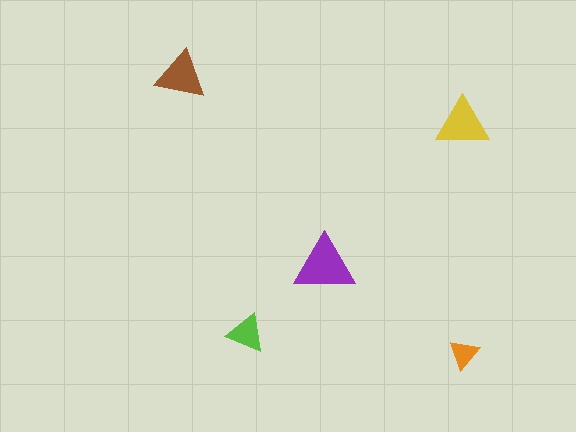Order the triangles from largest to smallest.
the purple one, the yellow one, the brown one, the lime one, the orange one.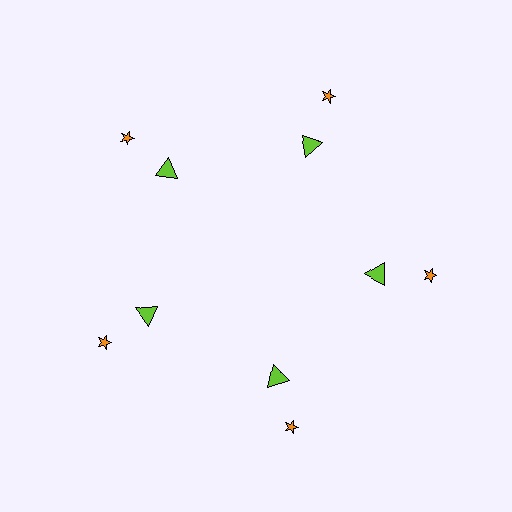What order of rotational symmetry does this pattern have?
This pattern has 5-fold rotational symmetry.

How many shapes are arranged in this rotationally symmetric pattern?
There are 10 shapes, arranged in 5 groups of 2.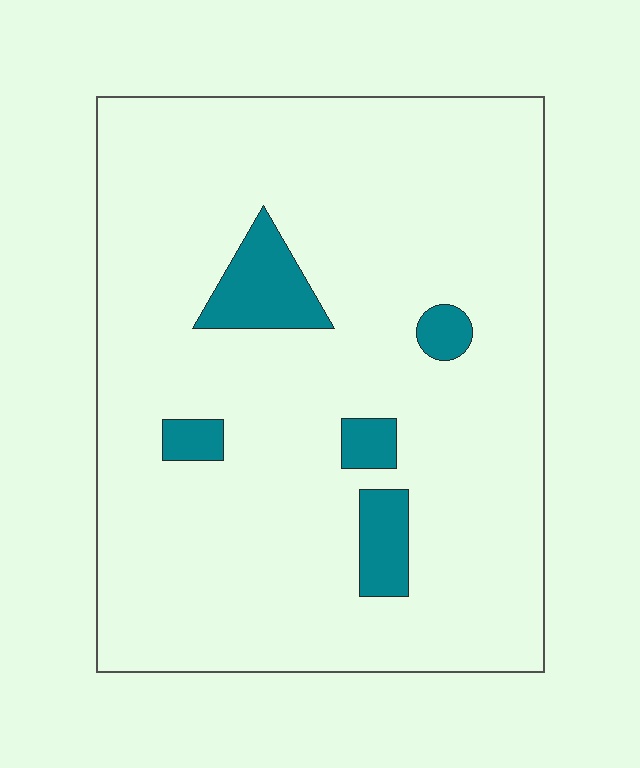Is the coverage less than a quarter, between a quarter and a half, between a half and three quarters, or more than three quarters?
Less than a quarter.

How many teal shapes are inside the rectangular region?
5.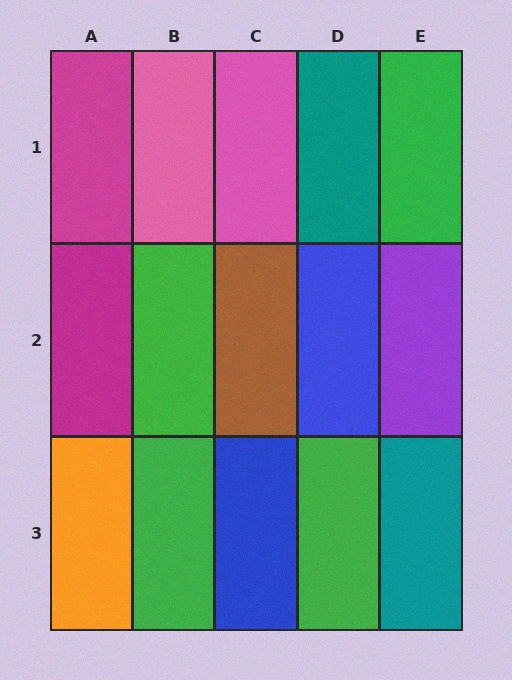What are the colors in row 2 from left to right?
Magenta, green, brown, blue, purple.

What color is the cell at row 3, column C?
Blue.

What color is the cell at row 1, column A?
Magenta.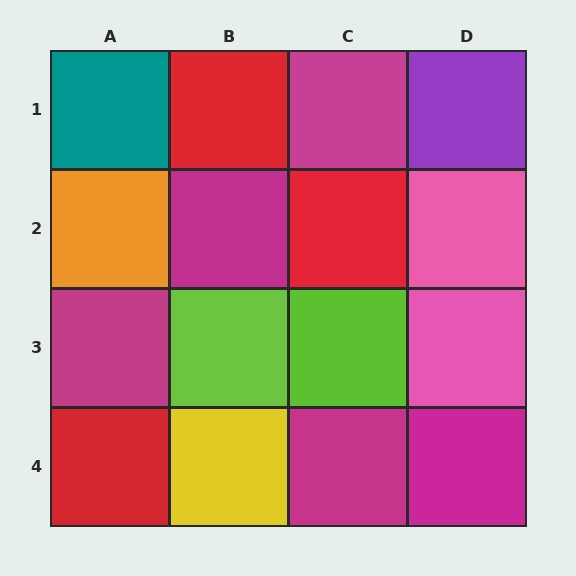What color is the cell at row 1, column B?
Red.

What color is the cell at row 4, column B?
Yellow.